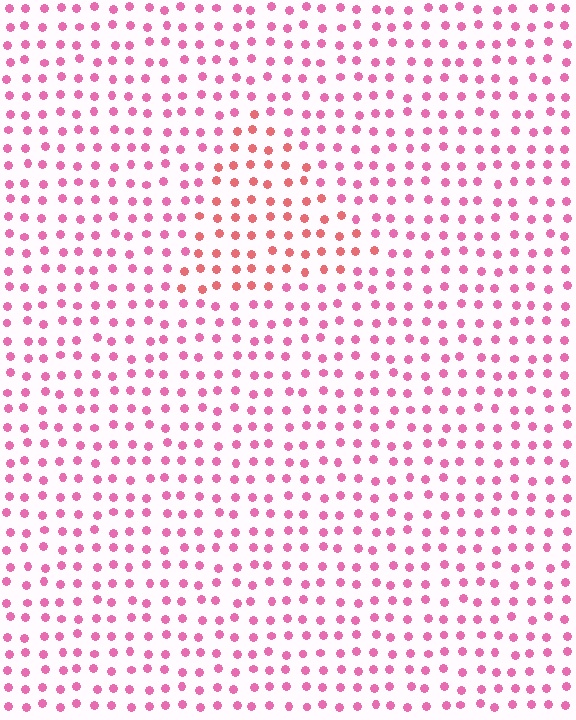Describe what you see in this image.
The image is filled with small pink elements in a uniform arrangement. A triangle-shaped region is visible where the elements are tinted to a slightly different hue, forming a subtle color boundary.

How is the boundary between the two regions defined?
The boundary is defined purely by a slight shift in hue (about 30 degrees). Spacing, size, and orientation are identical on both sides.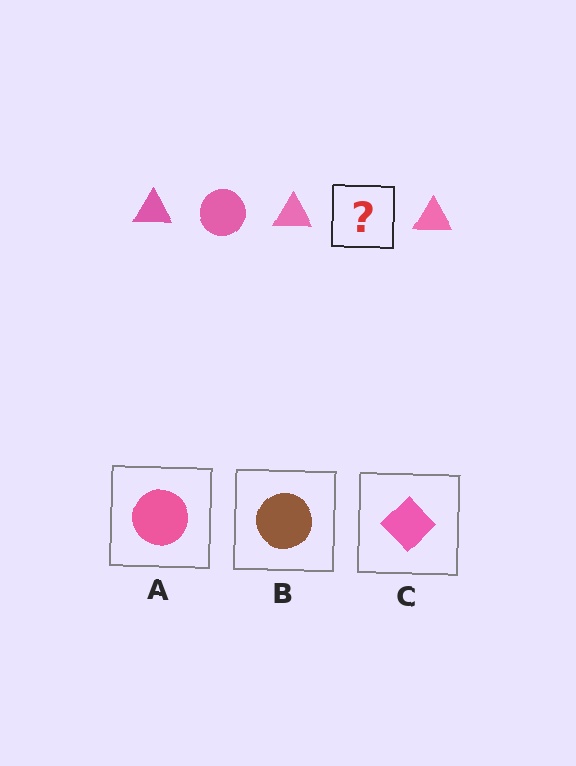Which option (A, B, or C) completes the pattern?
A.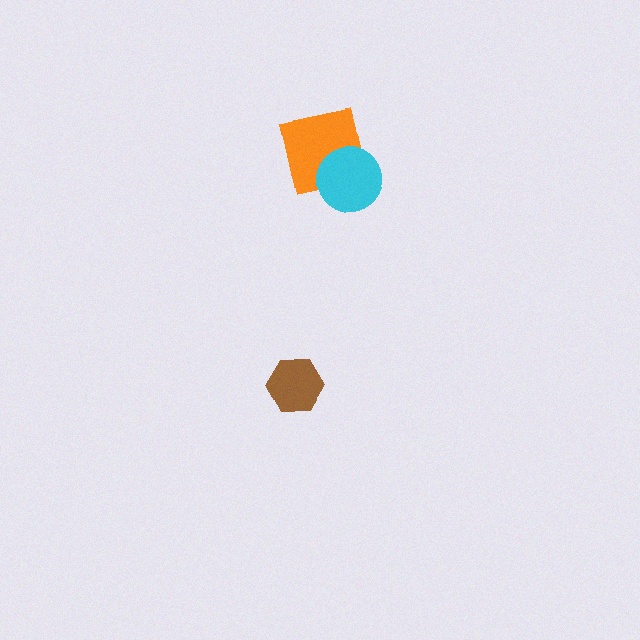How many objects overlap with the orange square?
1 object overlaps with the orange square.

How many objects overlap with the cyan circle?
1 object overlaps with the cyan circle.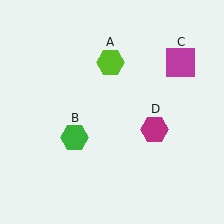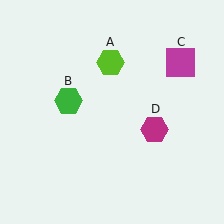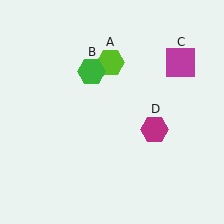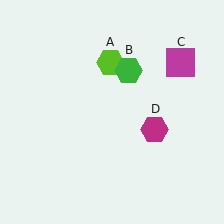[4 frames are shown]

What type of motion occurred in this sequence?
The green hexagon (object B) rotated clockwise around the center of the scene.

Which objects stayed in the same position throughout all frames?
Lime hexagon (object A) and magenta square (object C) and magenta hexagon (object D) remained stationary.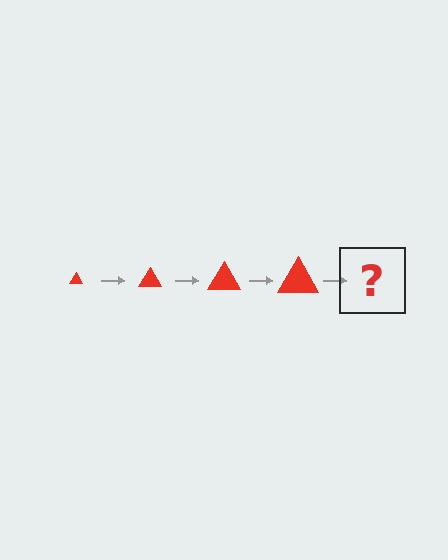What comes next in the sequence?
The next element should be a red triangle, larger than the previous one.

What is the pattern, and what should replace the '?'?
The pattern is that the triangle gets progressively larger each step. The '?' should be a red triangle, larger than the previous one.